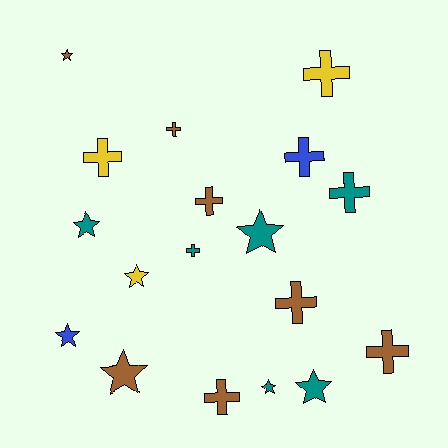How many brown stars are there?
There are 2 brown stars.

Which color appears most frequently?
Brown, with 7 objects.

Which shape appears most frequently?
Cross, with 10 objects.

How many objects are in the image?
There are 18 objects.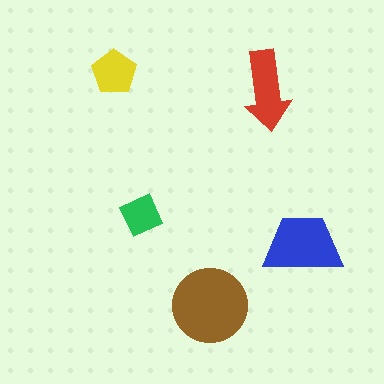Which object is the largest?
The brown circle.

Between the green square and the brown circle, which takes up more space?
The brown circle.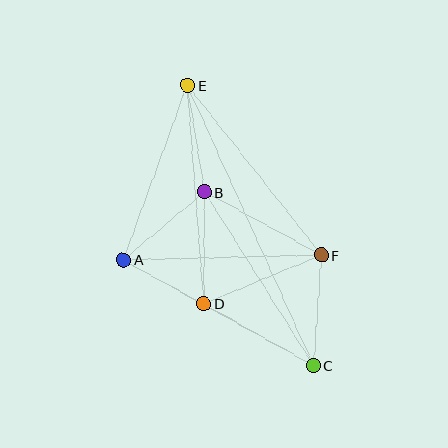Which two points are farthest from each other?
Points C and E are farthest from each other.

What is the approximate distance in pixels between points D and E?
The distance between D and E is approximately 219 pixels.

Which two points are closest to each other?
Points A and D are closest to each other.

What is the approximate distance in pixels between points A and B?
The distance between A and B is approximately 105 pixels.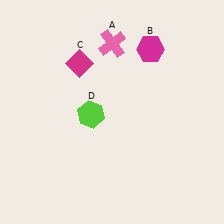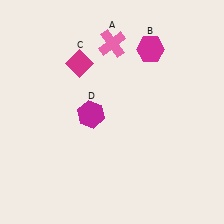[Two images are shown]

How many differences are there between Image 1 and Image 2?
There is 1 difference between the two images.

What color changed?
The hexagon (D) changed from lime in Image 1 to magenta in Image 2.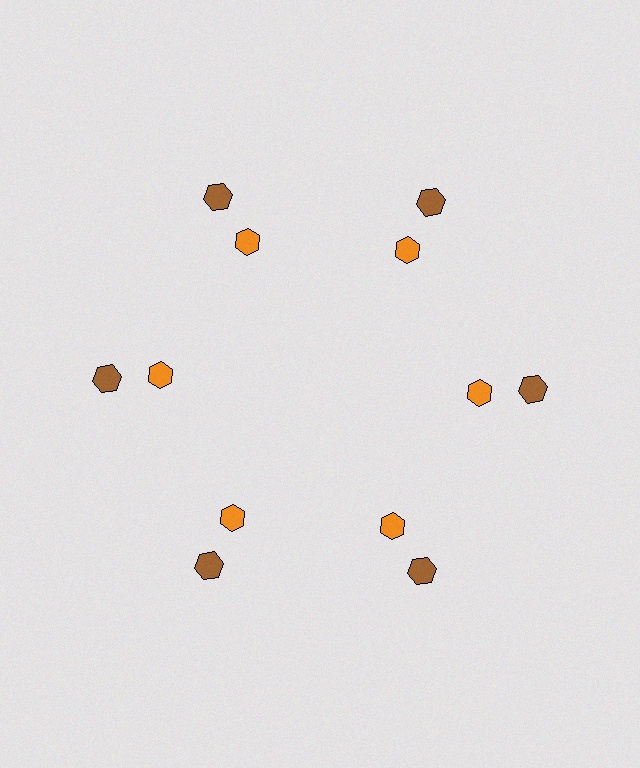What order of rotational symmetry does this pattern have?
This pattern has 6-fold rotational symmetry.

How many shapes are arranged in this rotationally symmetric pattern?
There are 12 shapes, arranged in 6 groups of 2.